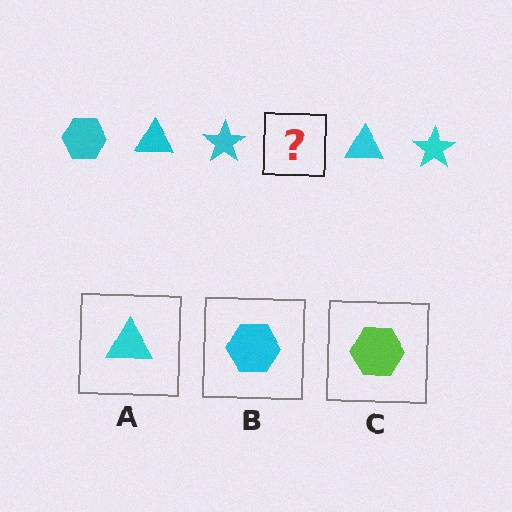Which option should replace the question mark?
Option B.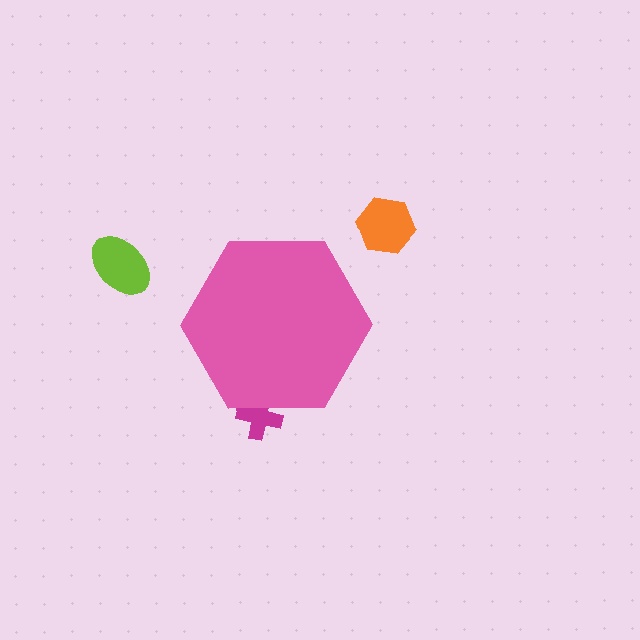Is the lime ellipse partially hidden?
No, the lime ellipse is fully visible.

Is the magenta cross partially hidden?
Yes, the magenta cross is partially hidden behind the pink hexagon.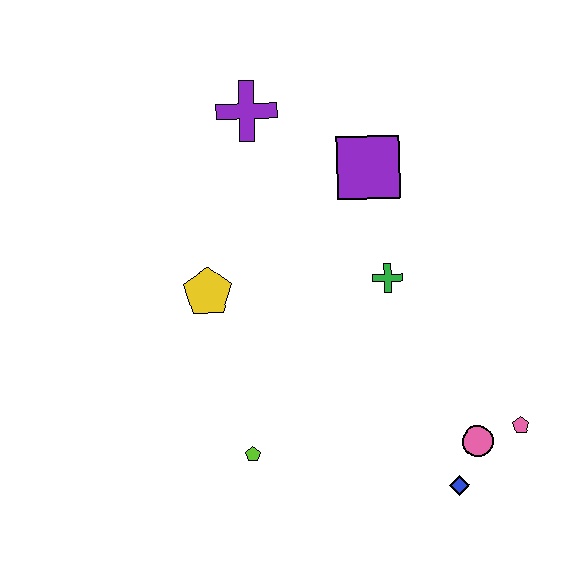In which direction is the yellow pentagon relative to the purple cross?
The yellow pentagon is below the purple cross.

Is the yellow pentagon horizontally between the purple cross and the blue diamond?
No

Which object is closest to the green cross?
The purple square is closest to the green cross.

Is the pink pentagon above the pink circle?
Yes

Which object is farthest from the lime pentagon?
The purple cross is farthest from the lime pentagon.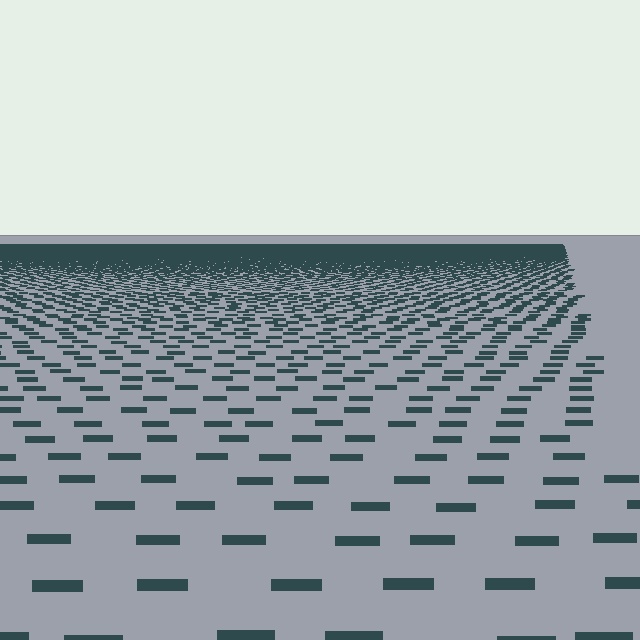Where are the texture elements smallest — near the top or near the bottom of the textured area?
Near the top.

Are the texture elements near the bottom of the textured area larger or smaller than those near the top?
Larger. Near the bottom, elements are closer to the viewer and appear at a bigger on-screen size.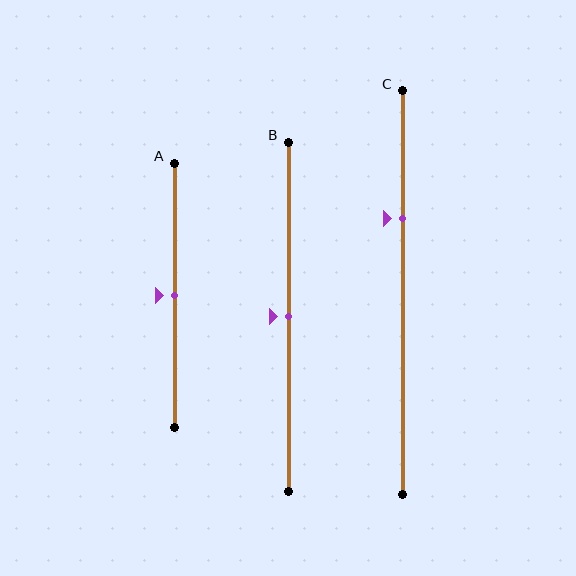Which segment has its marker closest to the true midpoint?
Segment A has its marker closest to the true midpoint.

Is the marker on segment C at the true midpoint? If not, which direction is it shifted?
No, the marker on segment C is shifted upward by about 18% of the segment length.